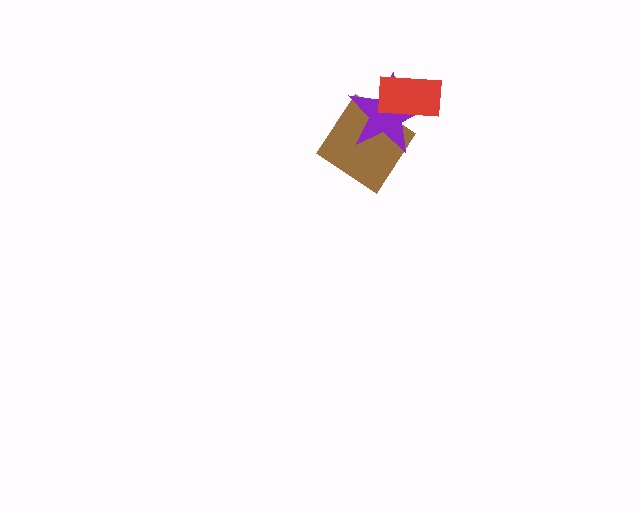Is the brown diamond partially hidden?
Yes, it is partially covered by another shape.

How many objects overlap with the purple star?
2 objects overlap with the purple star.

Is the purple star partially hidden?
Yes, it is partially covered by another shape.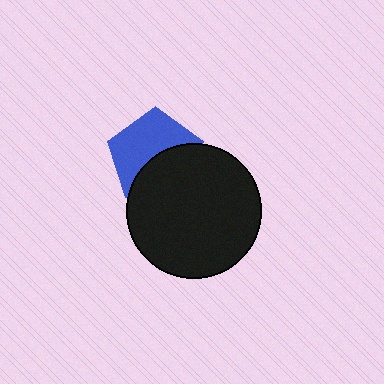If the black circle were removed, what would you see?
You would see the complete blue pentagon.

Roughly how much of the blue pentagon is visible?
About half of it is visible (roughly 55%).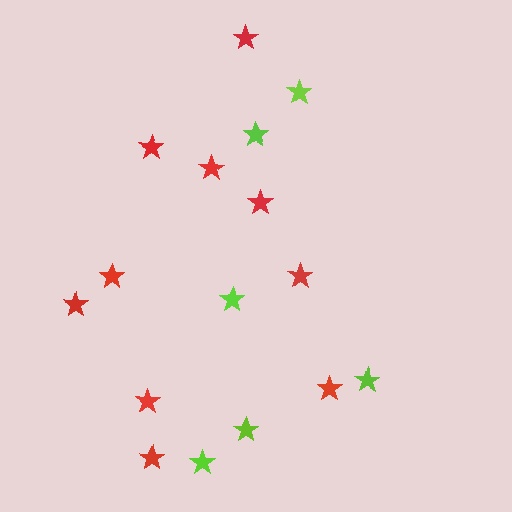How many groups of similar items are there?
There are 2 groups: one group of lime stars (6) and one group of red stars (10).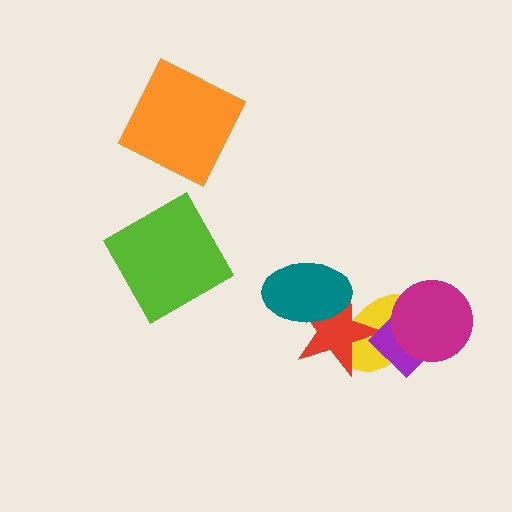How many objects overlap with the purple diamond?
3 objects overlap with the purple diamond.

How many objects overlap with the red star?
3 objects overlap with the red star.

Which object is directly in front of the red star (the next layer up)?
The teal ellipse is directly in front of the red star.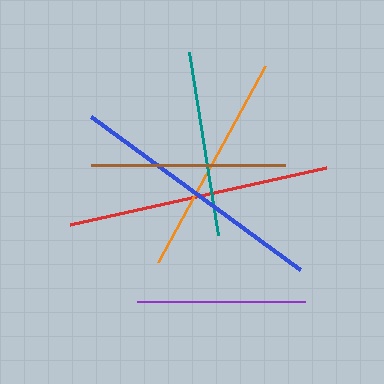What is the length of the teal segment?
The teal segment is approximately 185 pixels long.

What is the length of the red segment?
The red segment is approximately 262 pixels long.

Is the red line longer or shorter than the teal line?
The red line is longer than the teal line.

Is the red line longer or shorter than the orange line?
The red line is longer than the orange line.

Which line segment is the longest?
The red line is the longest at approximately 262 pixels.